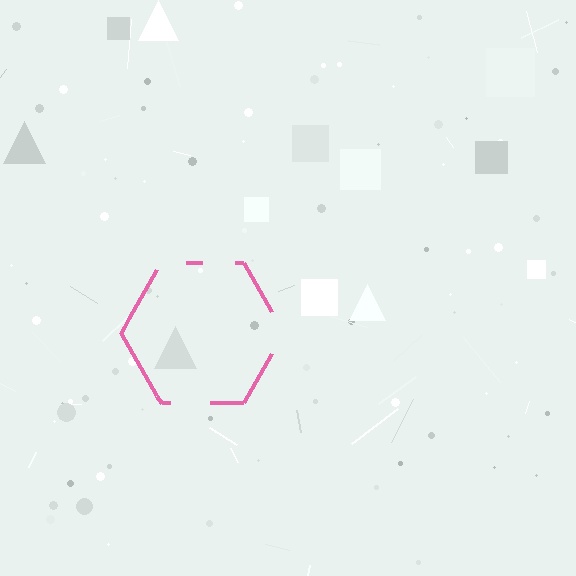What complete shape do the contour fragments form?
The contour fragments form a hexagon.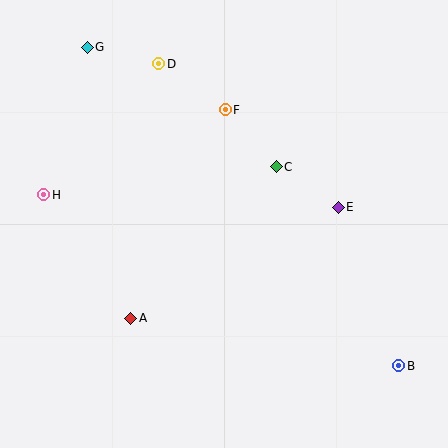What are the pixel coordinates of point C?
Point C is at (276, 167).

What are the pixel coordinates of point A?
Point A is at (131, 318).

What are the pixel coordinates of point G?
Point G is at (87, 47).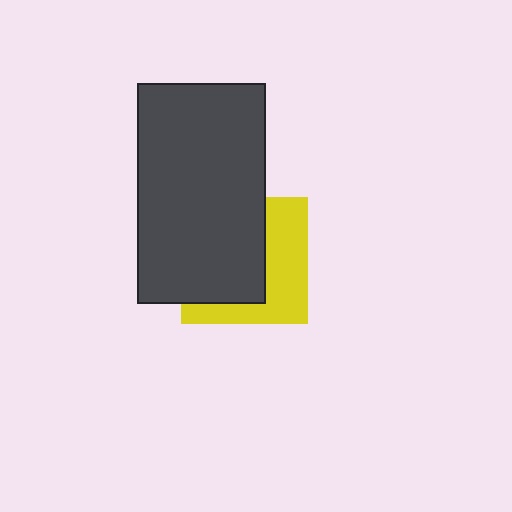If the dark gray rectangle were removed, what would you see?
You would see the complete yellow square.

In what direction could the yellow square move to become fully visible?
The yellow square could move right. That would shift it out from behind the dark gray rectangle entirely.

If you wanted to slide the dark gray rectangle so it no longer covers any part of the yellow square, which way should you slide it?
Slide it left — that is the most direct way to separate the two shapes.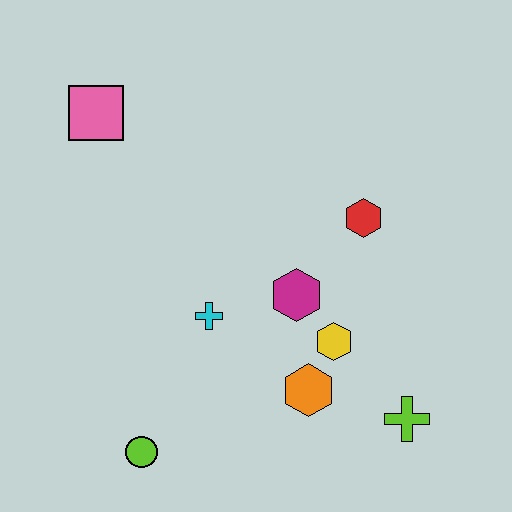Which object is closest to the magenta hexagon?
The yellow hexagon is closest to the magenta hexagon.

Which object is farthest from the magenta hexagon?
The pink square is farthest from the magenta hexagon.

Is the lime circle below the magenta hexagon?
Yes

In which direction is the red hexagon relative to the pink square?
The red hexagon is to the right of the pink square.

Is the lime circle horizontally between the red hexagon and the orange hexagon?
No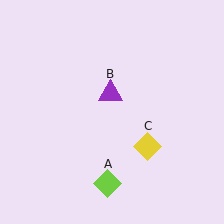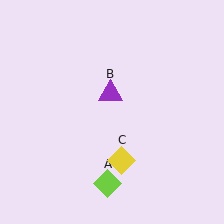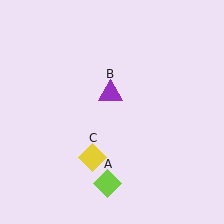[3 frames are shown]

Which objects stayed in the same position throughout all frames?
Lime diamond (object A) and purple triangle (object B) remained stationary.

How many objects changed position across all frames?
1 object changed position: yellow diamond (object C).